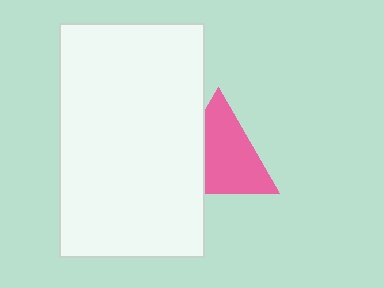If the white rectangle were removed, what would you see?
You would see the complete pink triangle.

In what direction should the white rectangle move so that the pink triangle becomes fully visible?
The white rectangle should move left. That is the shortest direction to clear the overlap and leave the pink triangle fully visible.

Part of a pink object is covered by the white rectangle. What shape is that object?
It is a triangle.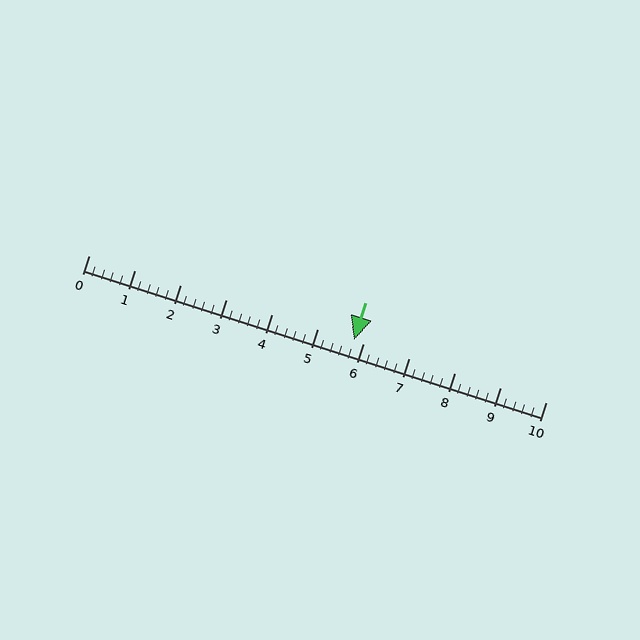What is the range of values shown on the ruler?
The ruler shows values from 0 to 10.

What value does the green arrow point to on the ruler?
The green arrow points to approximately 5.8.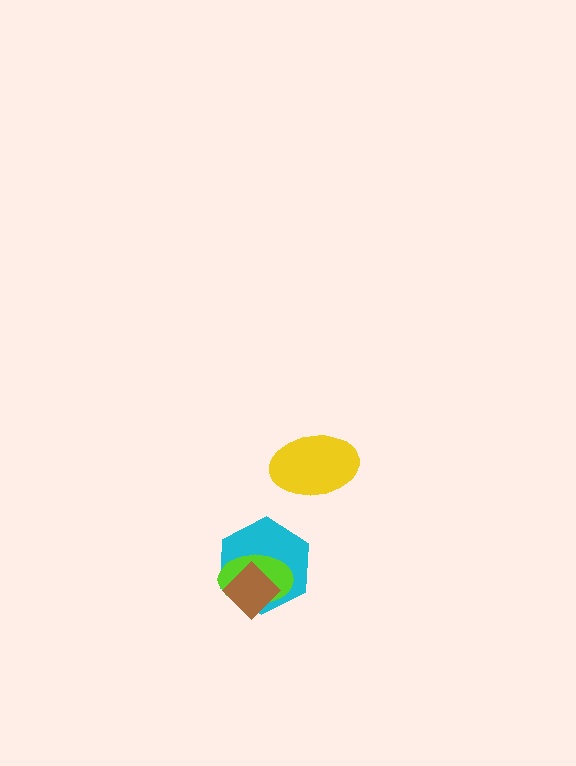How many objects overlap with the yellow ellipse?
0 objects overlap with the yellow ellipse.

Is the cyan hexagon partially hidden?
Yes, it is partially covered by another shape.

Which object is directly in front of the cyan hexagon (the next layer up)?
The lime ellipse is directly in front of the cyan hexagon.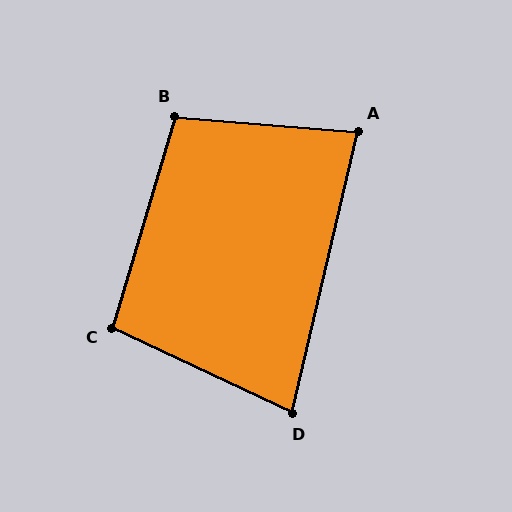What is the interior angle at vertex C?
Approximately 99 degrees (obtuse).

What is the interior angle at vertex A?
Approximately 81 degrees (acute).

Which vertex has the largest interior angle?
B, at approximately 102 degrees.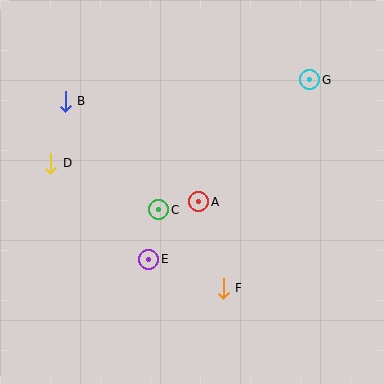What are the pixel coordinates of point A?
Point A is at (199, 202).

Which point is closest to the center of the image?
Point A at (199, 202) is closest to the center.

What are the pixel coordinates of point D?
Point D is at (51, 163).